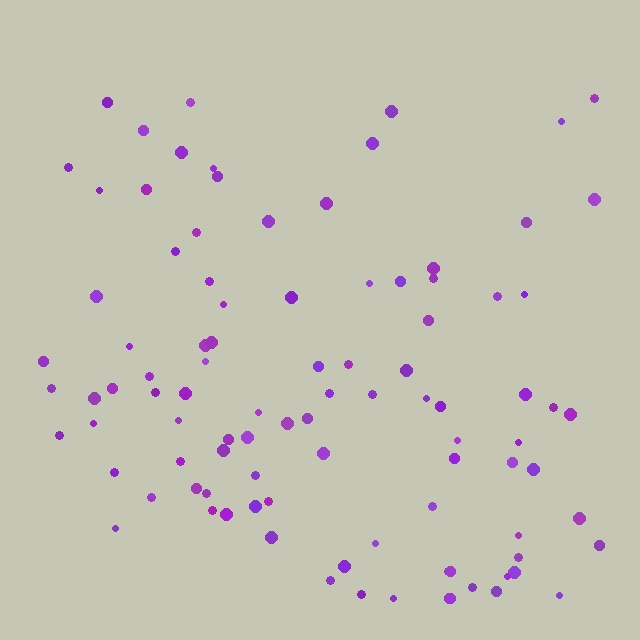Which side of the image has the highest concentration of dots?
The bottom.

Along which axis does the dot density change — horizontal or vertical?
Vertical.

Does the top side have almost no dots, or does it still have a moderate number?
Still a moderate number, just noticeably fewer than the bottom.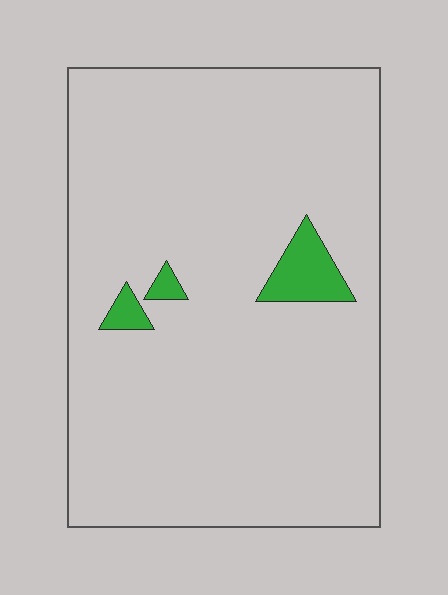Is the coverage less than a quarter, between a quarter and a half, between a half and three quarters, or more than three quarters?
Less than a quarter.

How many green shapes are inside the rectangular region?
3.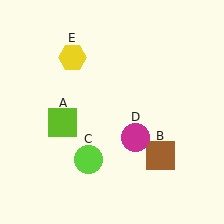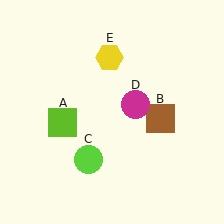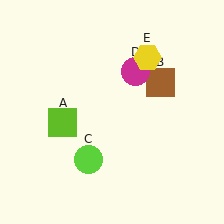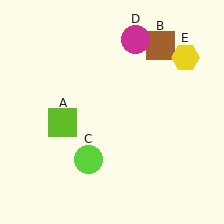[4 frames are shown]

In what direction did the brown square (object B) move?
The brown square (object B) moved up.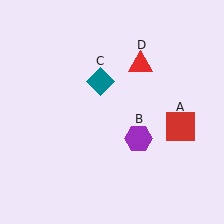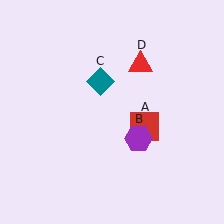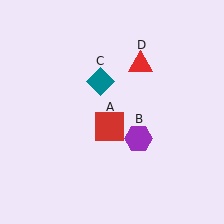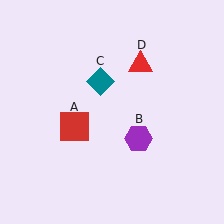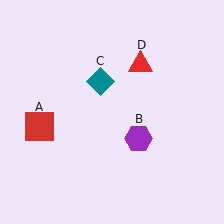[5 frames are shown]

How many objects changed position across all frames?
1 object changed position: red square (object A).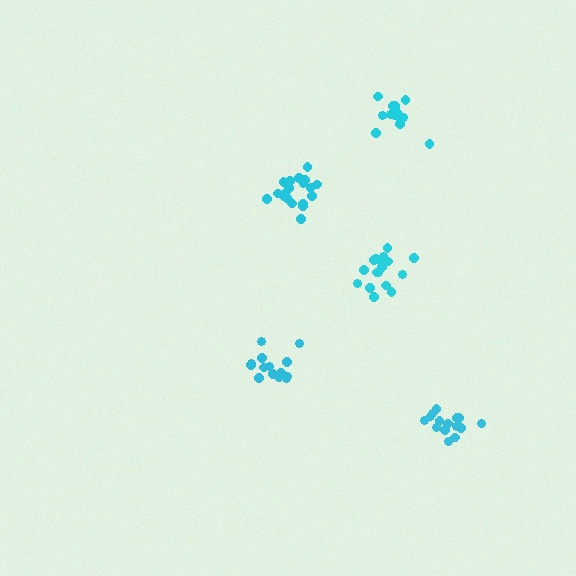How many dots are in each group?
Group 1: 15 dots, Group 2: 20 dots, Group 3: 17 dots, Group 4: 14 dots, Group 5: 14 dots (80 total).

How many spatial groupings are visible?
There are 5 spatial groupings.